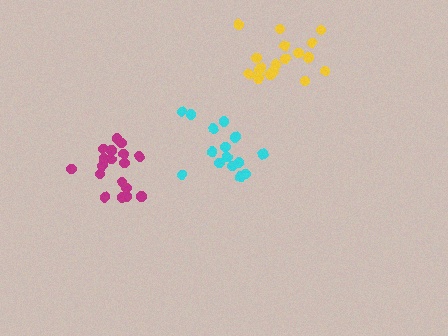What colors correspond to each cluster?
The clusters are colored: yellow, magenta, cyan.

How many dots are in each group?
Group 1: 18 dots, Group 2: 18 dots, Group 3: 15 dots (51 total).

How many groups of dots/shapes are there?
There are 3 groups.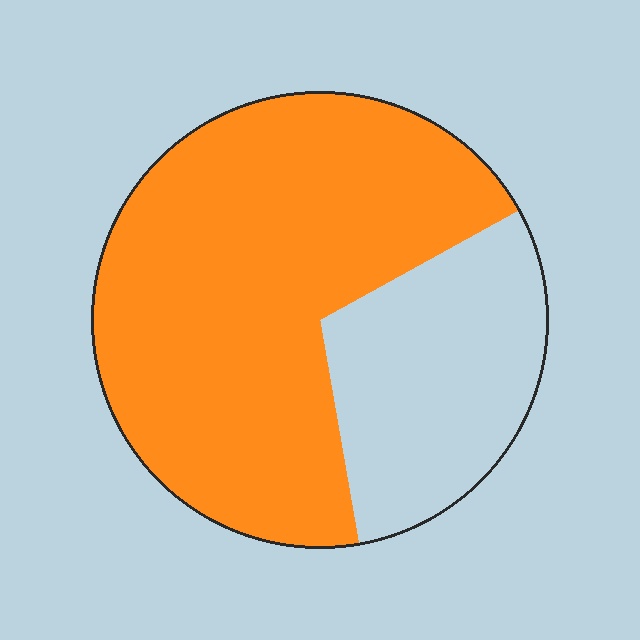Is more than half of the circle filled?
Yes.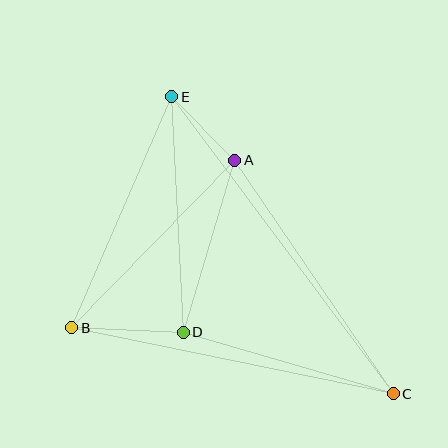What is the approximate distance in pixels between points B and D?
The distance between B and D is approximately 112 pixels.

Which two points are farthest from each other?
Points C and E are farthest from each other.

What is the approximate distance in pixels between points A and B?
The distance between A and B is approximately 233 pixels.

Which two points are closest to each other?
Points A and E are closest to each other.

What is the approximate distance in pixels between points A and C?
The distance between A and C is approximately 282 pixels.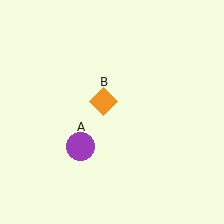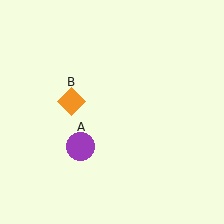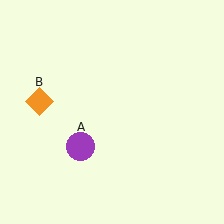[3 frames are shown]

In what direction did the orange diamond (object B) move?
The orange diamond (object B) moved left.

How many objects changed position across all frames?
1 object changed position: orange diamond (object B).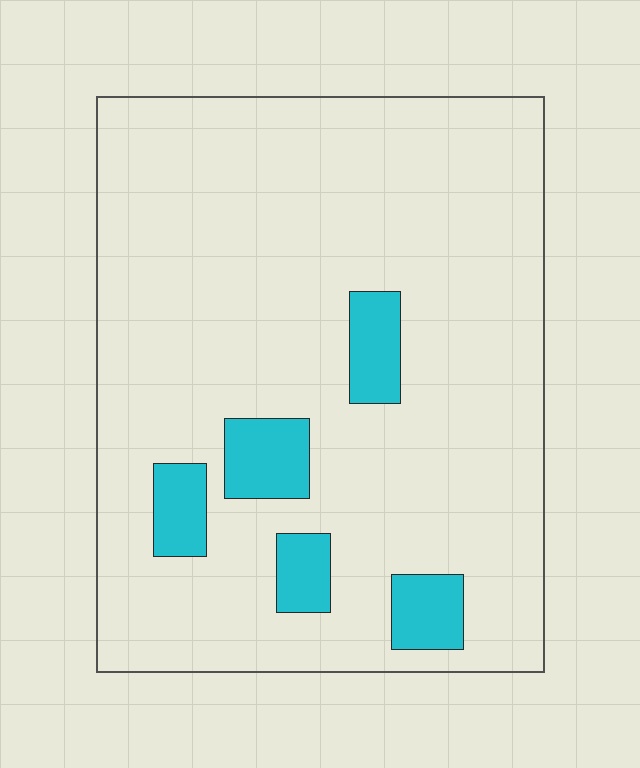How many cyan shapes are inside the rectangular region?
5.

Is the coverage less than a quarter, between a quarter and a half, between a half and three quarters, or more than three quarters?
Less than a quarter.